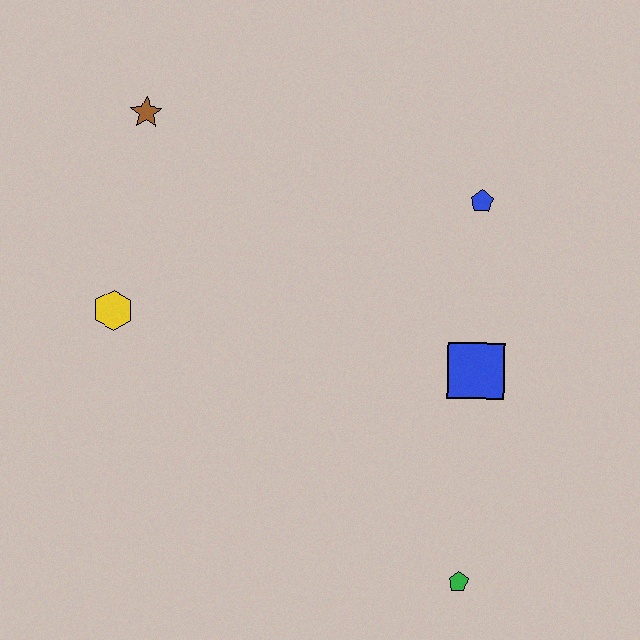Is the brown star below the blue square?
No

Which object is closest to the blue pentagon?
The blue square is closest to the blue pentagon.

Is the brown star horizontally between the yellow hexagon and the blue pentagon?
Yes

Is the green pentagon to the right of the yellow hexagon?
Yes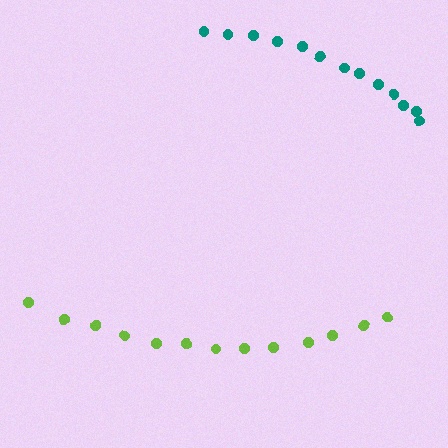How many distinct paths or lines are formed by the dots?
There are 2 distinct paths.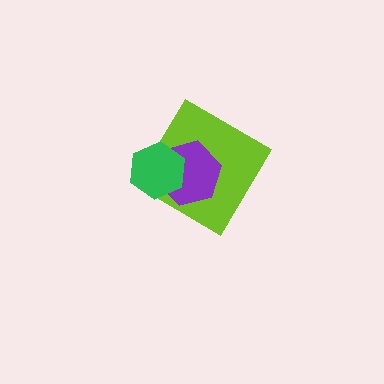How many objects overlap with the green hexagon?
2 objects overlap with the green hexagon.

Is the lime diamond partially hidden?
Yes, it is partially covered by another shape.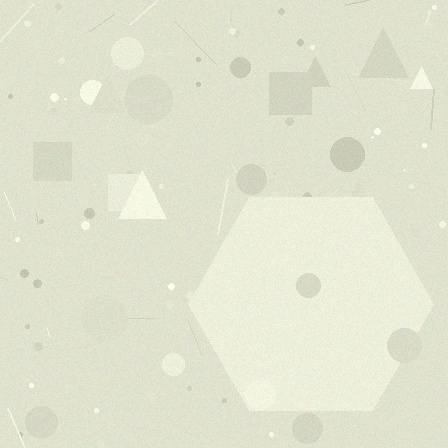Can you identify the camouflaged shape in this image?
The camouflaged shape is a hexagon.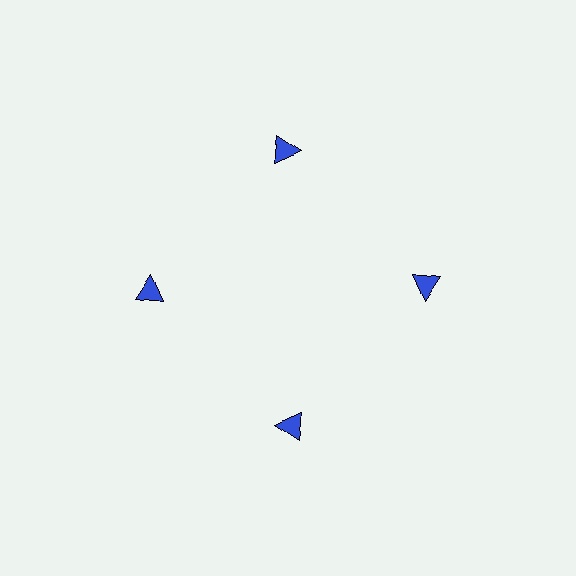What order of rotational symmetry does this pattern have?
This pattern has 4-fold rotational symmetry.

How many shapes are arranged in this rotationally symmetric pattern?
There are 4 shapes, arranged in 4 groups of 1.